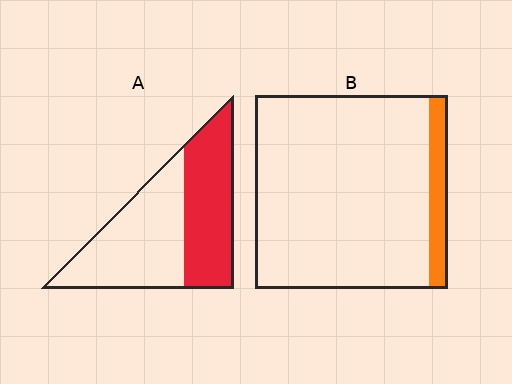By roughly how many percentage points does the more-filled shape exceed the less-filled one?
By roughly 35 percentage points (A over B).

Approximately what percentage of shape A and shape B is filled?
A is approximately 45% and B is approximately 10%.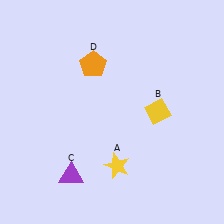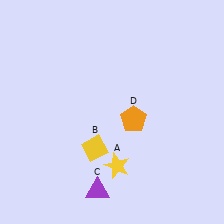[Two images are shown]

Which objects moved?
The objects that moved are: the yellow diamond (B), the purple triangle (C), the orange pentagon (D).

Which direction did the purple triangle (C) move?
The purple triangle (C) moved right.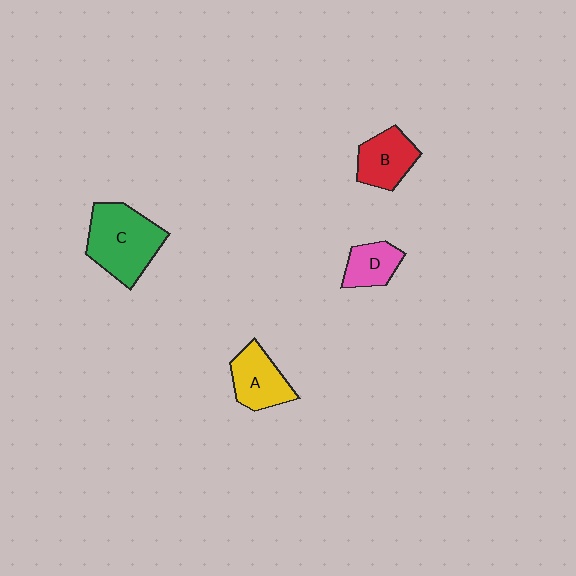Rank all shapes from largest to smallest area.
From largest to smallest: C (green), A (yellow), B (red), D (pink).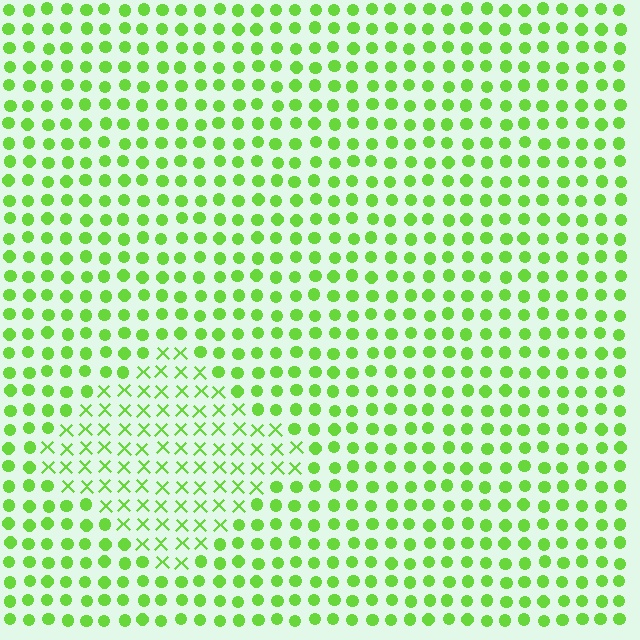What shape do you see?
I see a diamond.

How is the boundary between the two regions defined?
The boundary is defined by a change in element shape: X marks inside vs. circles outside. All elements share the same color and spacing.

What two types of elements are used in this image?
The image uses X marks inside the diamond region and circles outside it.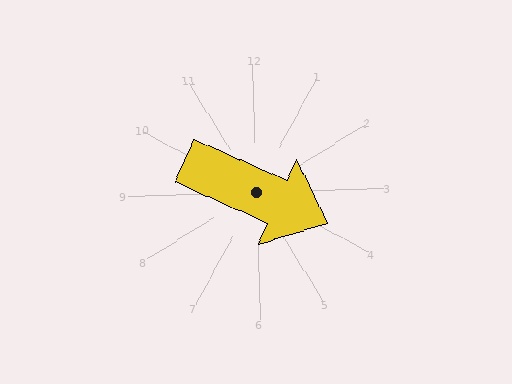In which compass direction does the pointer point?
Southeast.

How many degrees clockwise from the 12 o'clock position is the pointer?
Approximately 116 degrees.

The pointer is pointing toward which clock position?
Roughly 4 o'clock.